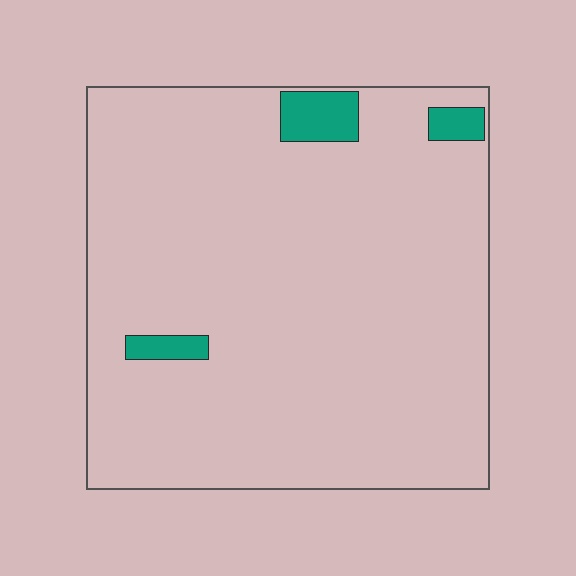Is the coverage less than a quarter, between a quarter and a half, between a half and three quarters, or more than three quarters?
Less than a quarter.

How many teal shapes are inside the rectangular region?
3.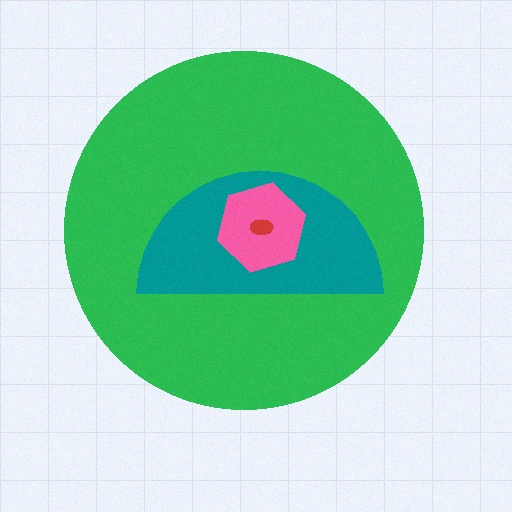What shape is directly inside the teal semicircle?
The pink hexagon.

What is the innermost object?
The red ellipse.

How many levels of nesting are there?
4.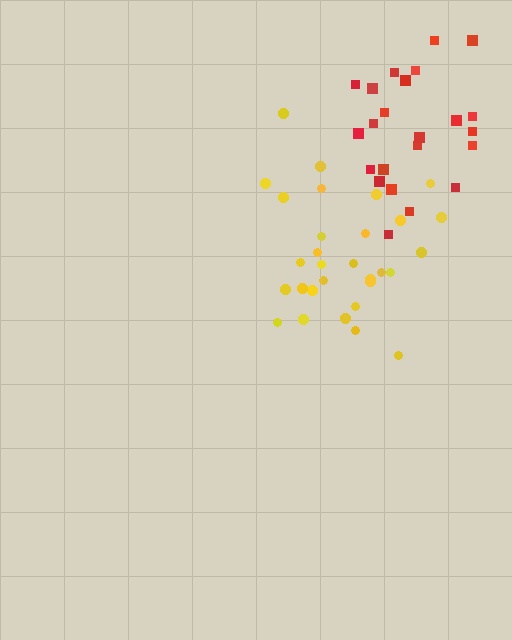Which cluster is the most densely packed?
Yellow.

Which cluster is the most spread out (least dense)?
Red.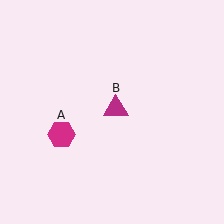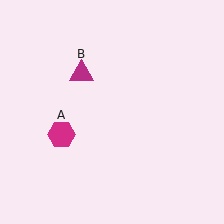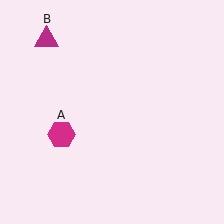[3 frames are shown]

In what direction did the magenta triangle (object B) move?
The magenta triangle (object B) moved up and to the left.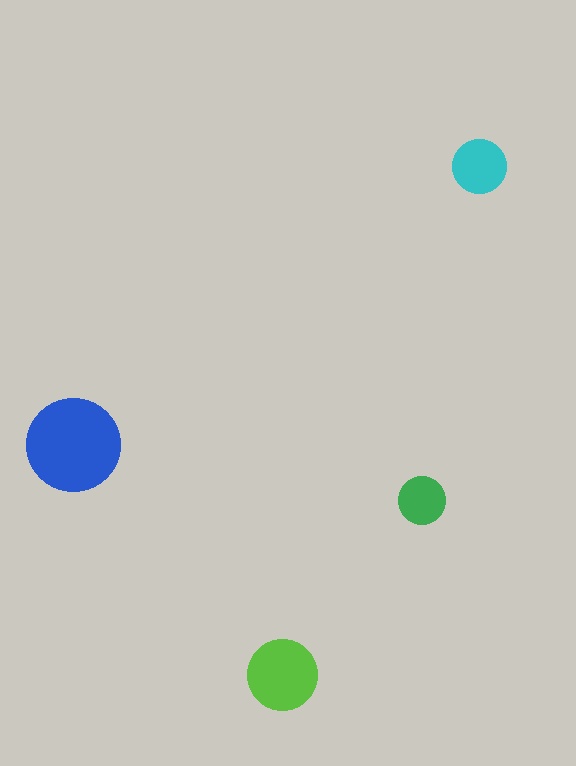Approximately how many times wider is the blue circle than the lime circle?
About 1.5 times wider.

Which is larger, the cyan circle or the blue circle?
The blue one.